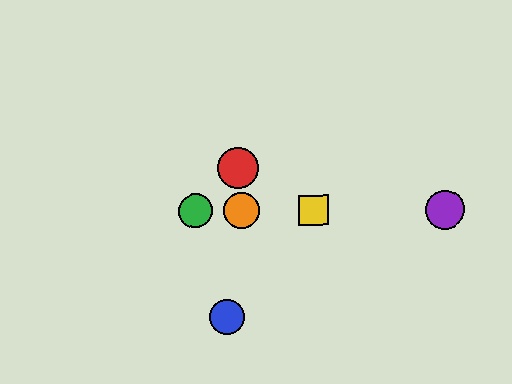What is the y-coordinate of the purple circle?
The purple circle is at y≈209.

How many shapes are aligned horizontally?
4 shapes (the green circle, the yellow square, the purple circle, the orange circle) are aligned horizontally.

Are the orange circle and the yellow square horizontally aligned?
Yes, both are at y≈211.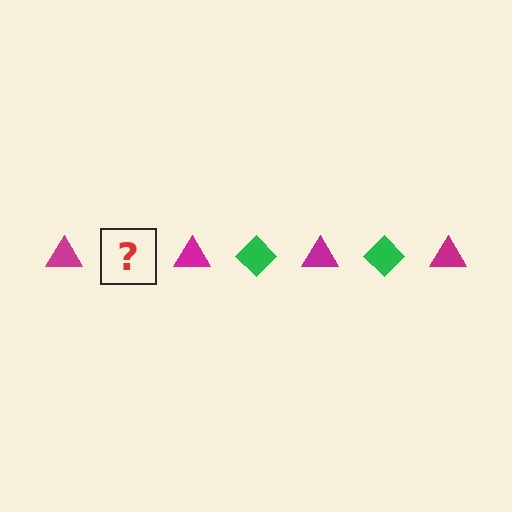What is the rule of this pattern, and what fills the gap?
The rule is that the pattern alternates between magenta triangle and green diamond. The gap should be filled with a green diamond.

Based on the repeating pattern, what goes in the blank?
The blank should be a green diamond.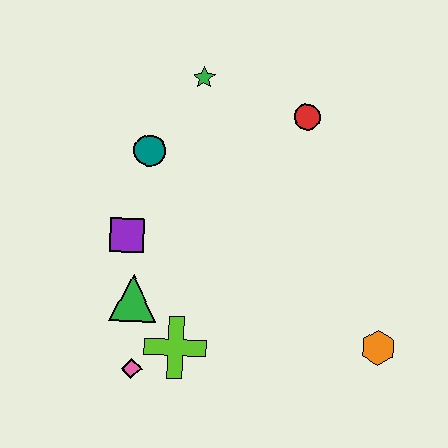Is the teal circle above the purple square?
Yes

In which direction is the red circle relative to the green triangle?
The red circle is above the green triangle.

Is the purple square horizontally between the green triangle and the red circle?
No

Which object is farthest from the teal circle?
The orange hexagon is farthest from the teal circle.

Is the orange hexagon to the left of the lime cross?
No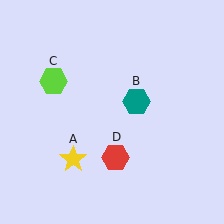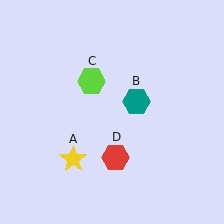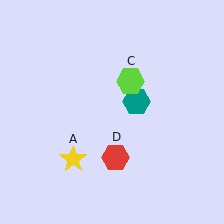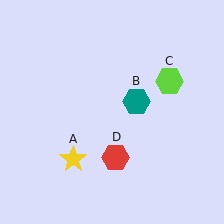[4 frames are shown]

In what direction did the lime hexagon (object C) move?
The lime hexagon (object C) moved right.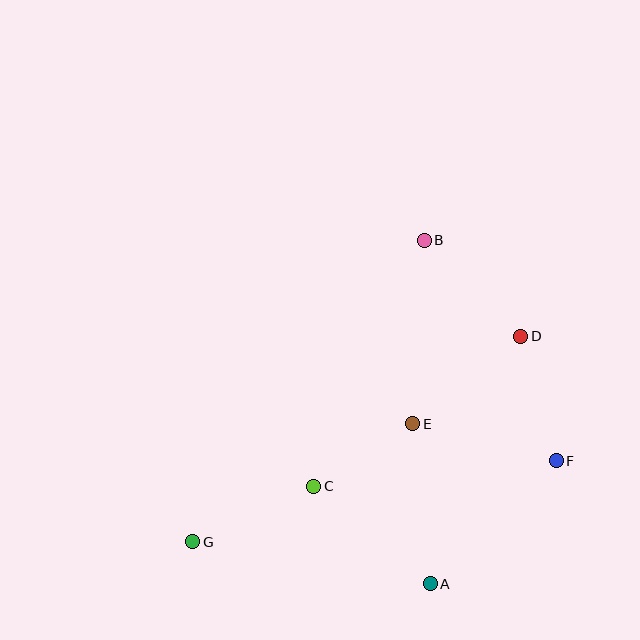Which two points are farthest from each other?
Points D and G are farthest from each other.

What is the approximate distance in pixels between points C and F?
The distance between C and F is approximately 244 pixels.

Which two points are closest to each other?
Points C and E are closest to each other.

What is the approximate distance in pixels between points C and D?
The distance between C and D is approximately 256 pixels.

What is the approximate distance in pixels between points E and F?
The distance between E and F is approximately 148 pixels.